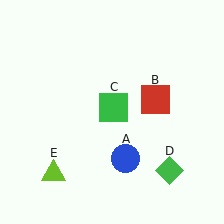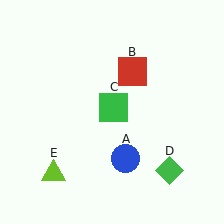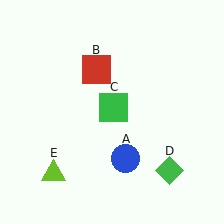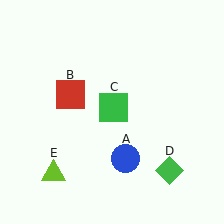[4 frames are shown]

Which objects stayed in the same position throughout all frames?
Blue circle (object A) and green square (object C) and green diamond (object D) and lime triangle (object E) remained stationary.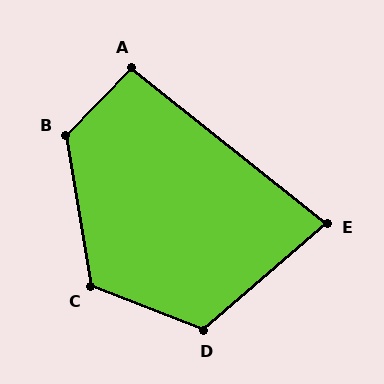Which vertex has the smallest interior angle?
E, at approximately 79 degrees.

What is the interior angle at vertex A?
Approximately 96 degrees (obtuse).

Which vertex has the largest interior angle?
B, at approximately 126 degrees.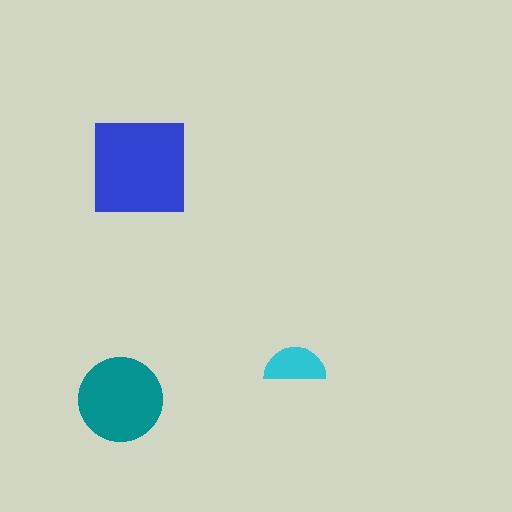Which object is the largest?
The blue square.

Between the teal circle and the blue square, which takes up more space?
The blue square.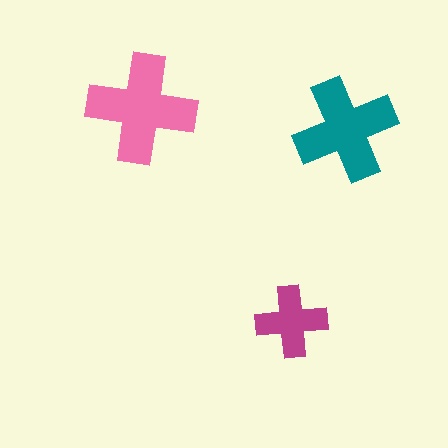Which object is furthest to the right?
The teal cross is rightmost.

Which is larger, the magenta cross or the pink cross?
The pink one.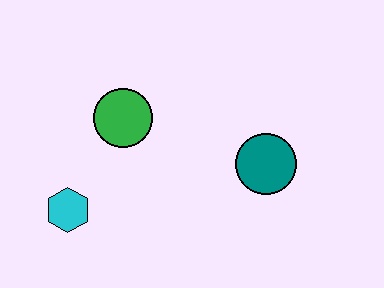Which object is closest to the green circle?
The cyan hexagon is closest to the green circle.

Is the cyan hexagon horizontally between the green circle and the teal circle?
No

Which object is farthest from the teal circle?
The cyan hexagon is farthest from the teal circle.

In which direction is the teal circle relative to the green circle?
The teal circle is to the right of the green circle.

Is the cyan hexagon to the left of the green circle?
Yes